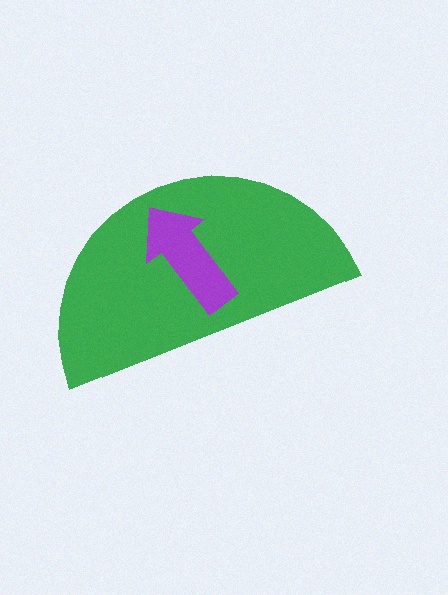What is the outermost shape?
The green semicircle.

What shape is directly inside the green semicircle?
The purple arrow.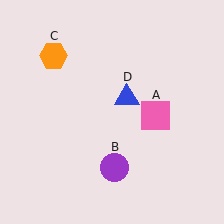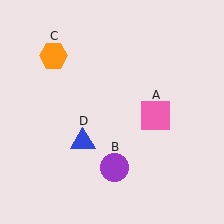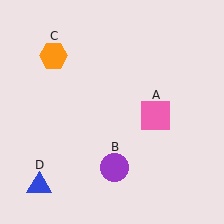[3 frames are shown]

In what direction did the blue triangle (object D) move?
The blue triangle (object D) moved down and to the left.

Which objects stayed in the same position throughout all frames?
Pink square (object A) and purple circle (object B) and orange hexagon (object C) remained stationary.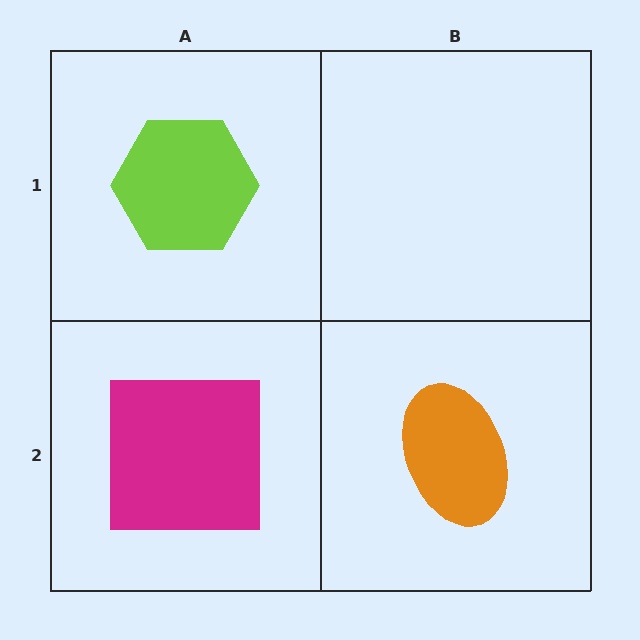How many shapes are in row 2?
2 shapes.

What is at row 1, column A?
A lime hexagon.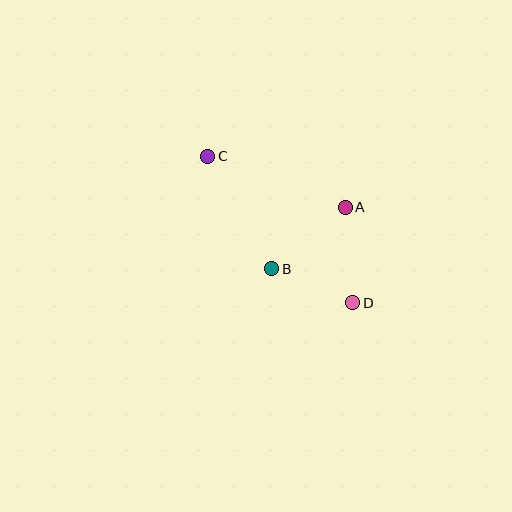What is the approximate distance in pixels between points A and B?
The distance between A and B is approximately 96 pixels.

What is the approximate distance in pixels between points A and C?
The distance between A and C is approximately 147 pixels.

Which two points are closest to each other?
Points B and D are closest to each other.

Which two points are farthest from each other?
Points C and D are farthest from each other.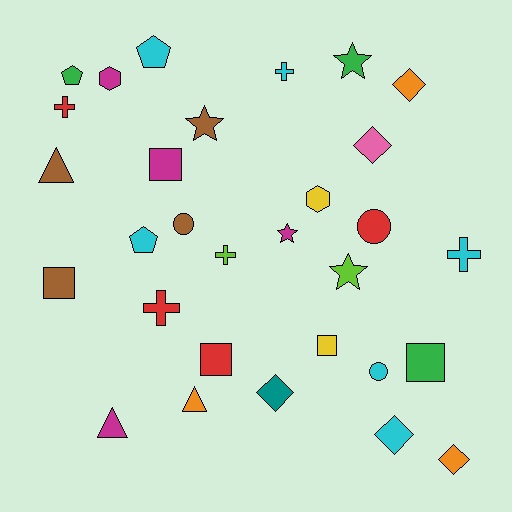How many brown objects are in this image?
There are 4 brown objects.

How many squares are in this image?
There are 5 squares.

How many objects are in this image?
There are 30 objects.